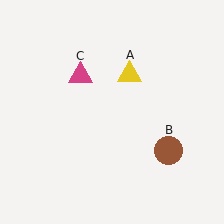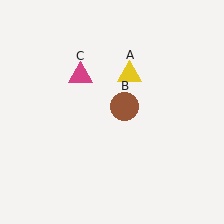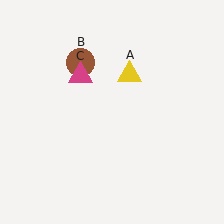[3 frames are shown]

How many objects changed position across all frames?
1 object changed position: brown circle (object B).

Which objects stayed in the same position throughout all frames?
Yellow triangle (object A) and magenta triangle (object C) remained stationary.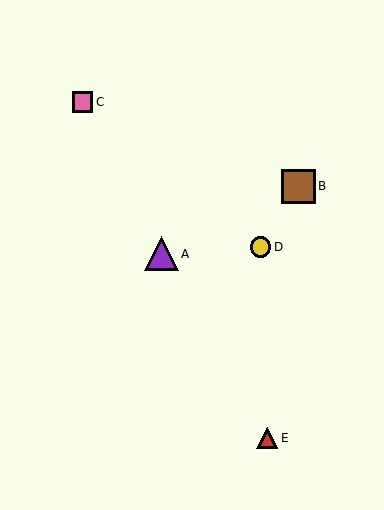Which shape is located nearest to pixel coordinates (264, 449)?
The red triangle (labeled E) at (267, 438) is nearest to that location.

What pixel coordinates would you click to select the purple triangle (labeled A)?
Click at (161, 254) to select the purple triangle A.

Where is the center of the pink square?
The center of the pink square is at (82, 102).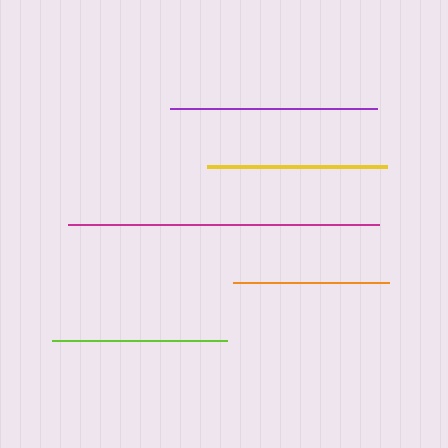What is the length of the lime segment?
The lime segment is approximately 175 pixels long.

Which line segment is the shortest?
The orange line is the shortest at approximately 156 pixels.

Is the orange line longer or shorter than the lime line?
The lime line is longer than the orange line.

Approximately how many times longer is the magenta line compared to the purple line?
The magenta line is approximately 1.5 times the length of the purple line.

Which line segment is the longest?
The magenta line is the longest at approximately 312 pixels.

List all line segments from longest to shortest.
From longest to shortest: magenta, purple, yellow, lime, orange.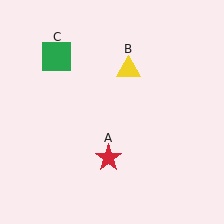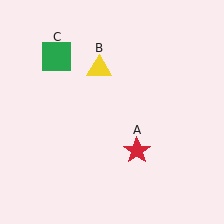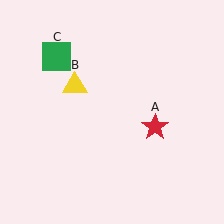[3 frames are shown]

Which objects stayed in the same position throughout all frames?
Green square (object C) remained stationary.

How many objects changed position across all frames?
2 objects changed position: red star (object A), yellow triangle (object B).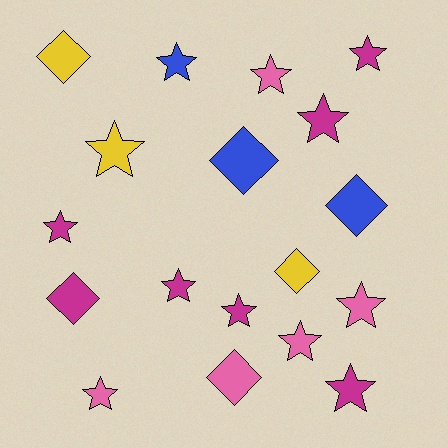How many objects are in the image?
There are 18 objects.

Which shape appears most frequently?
Star, with 12 objects.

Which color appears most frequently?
Magenta, with 7 objects.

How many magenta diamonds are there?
There is 1 magenta diamond.